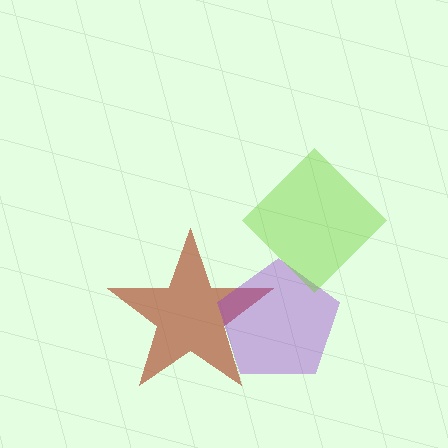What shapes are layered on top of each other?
The layered shapes are: a brown star, a purple pentagon, a lime diamond.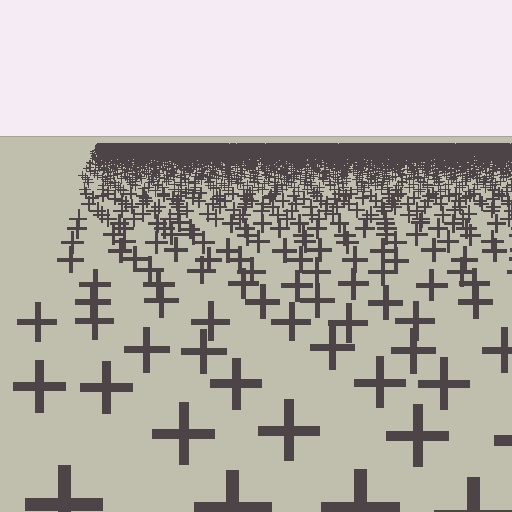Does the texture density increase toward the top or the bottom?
Density increases toward the top.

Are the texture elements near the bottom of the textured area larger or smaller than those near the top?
Larger. Near the bottom, elements are closer to the viewer and appear at a bigger on-screen size.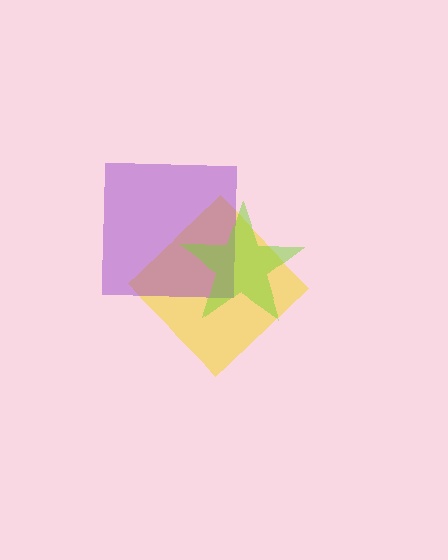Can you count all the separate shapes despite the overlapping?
Yes, there are 3 separate shapes.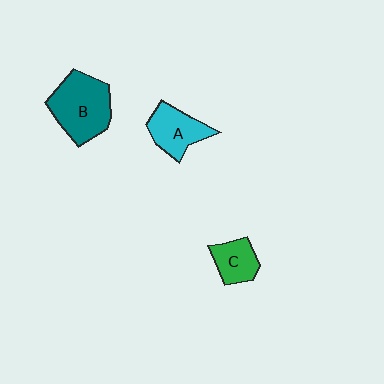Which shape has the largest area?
Shape B (teal).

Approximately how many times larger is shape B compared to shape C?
Approximately 2.0 times.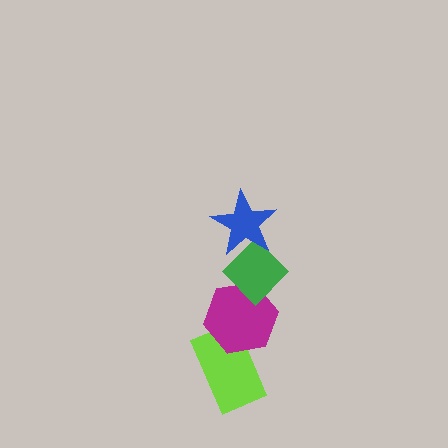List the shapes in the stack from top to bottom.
From top to bottom: the blue star, the green diamond, the magenta hexagon, the lime rectangle.